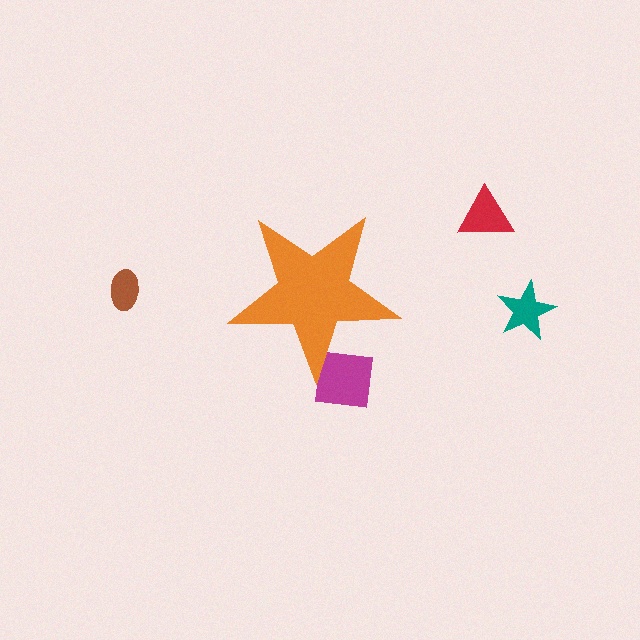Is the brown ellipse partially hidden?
No, the brown ellipse is fully visible.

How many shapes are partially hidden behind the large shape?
1 shape is partially hidden.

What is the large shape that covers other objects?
An orange star.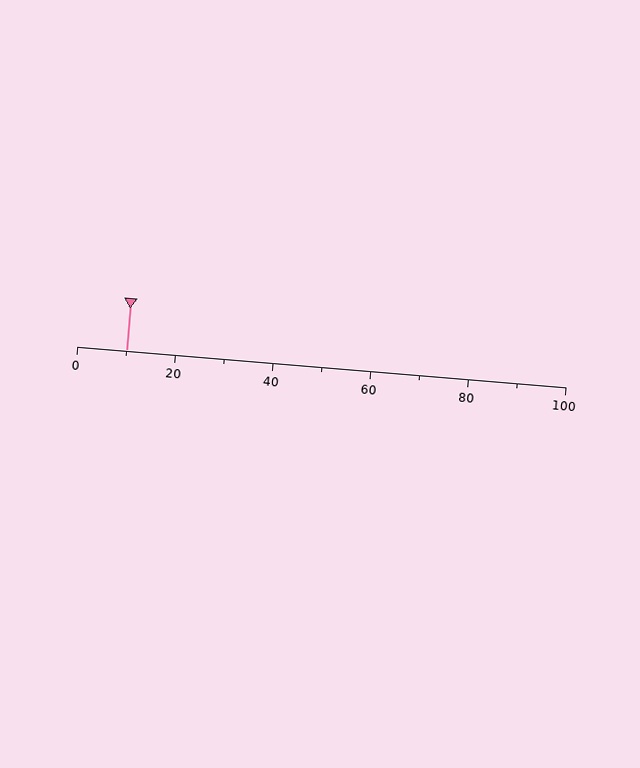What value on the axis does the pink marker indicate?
The marker indicates approximately 10.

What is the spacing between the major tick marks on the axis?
The major ticks are spaced 20 apart.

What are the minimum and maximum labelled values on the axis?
The axis runs from 0 to 100.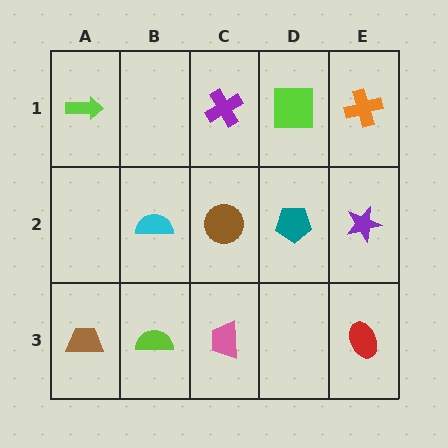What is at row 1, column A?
A lime arrow.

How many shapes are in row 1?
4 shapes.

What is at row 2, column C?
A brown circle.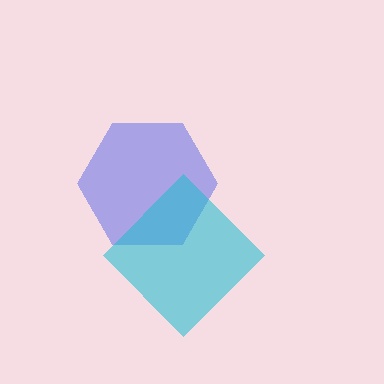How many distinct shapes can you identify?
There are 2 distinct shapes: a blue hexagon, a cyan diamond.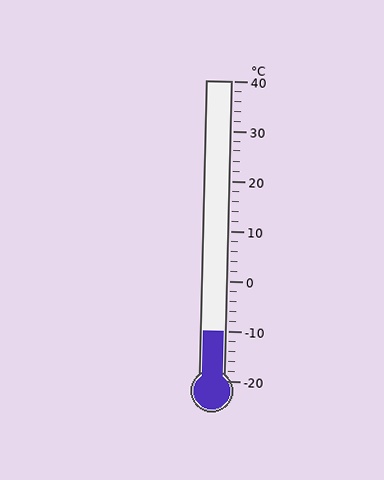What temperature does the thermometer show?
The thermometer shows approximately -10°C.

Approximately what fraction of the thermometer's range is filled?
The thermometer is filled to approximately 15% of its range.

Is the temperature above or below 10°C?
The temperature is below 10°C.